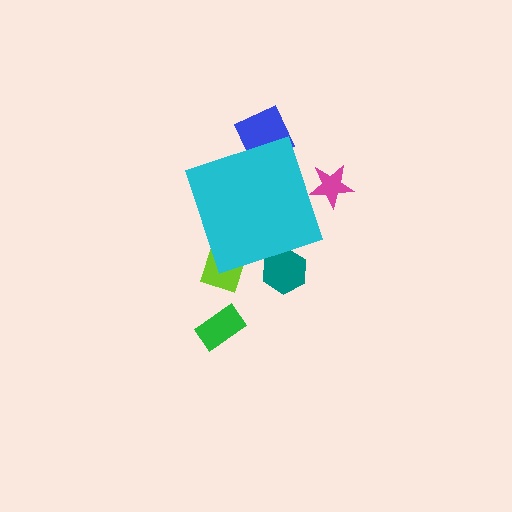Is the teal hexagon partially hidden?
Yes, the teal hexagon is partially hidden behind the cyan diamond.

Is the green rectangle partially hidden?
No, the green rectangle is fully visible.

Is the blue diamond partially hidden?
Yes, the blue diamond is partially hidden behind the cyan diamond.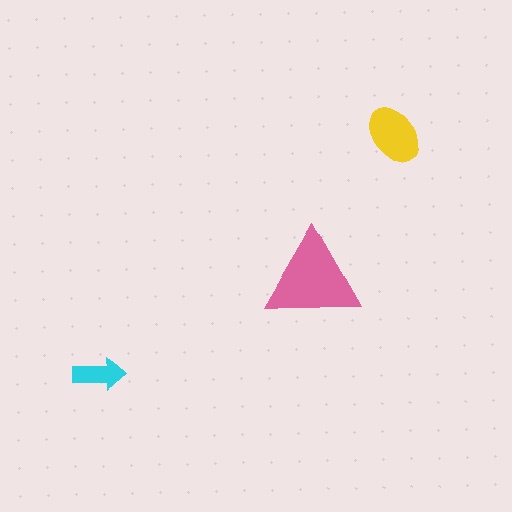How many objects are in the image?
There are 3 objects in the image.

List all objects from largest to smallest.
The pink triangle, the yellow ellipse, the cyan arrow.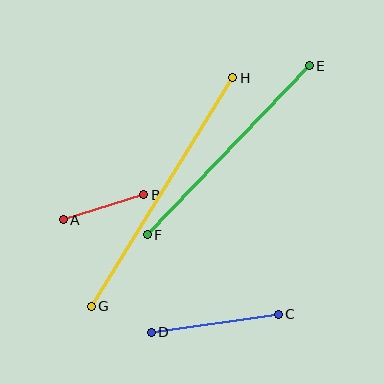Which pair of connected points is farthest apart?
Points G and H are farthest apart.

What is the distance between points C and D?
The distance is approximately 128 pixels.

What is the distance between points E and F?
The distance is approximately 234 pixels.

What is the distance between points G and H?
The distance is approximately 269 pixels.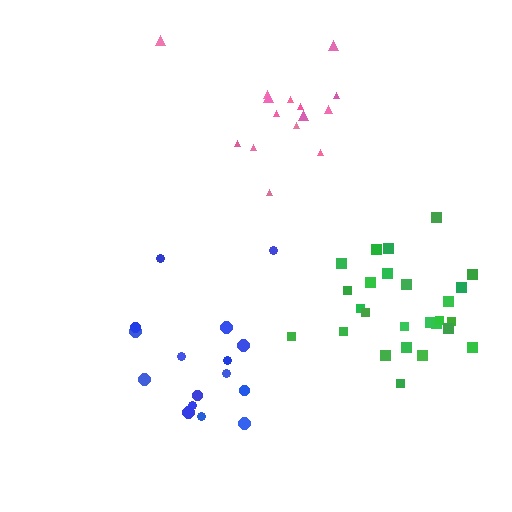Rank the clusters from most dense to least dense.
green, blue, pink.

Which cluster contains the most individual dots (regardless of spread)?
Green (26).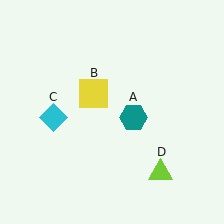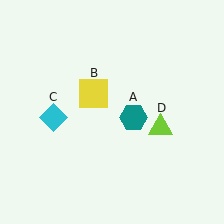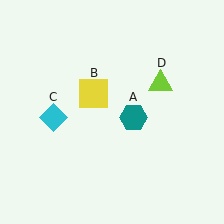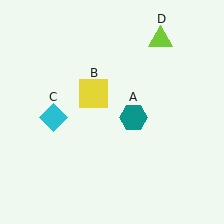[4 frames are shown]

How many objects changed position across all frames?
1 object changed position: lime triangle (object D).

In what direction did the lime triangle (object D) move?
The lime triangle (object D) moved up.